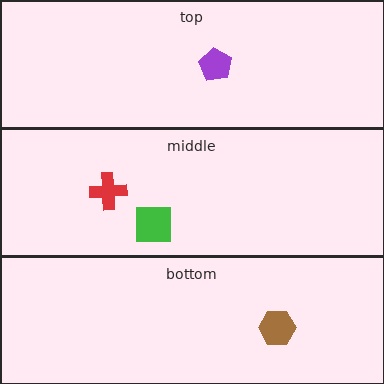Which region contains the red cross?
The middle region.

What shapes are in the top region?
The purple pentagon.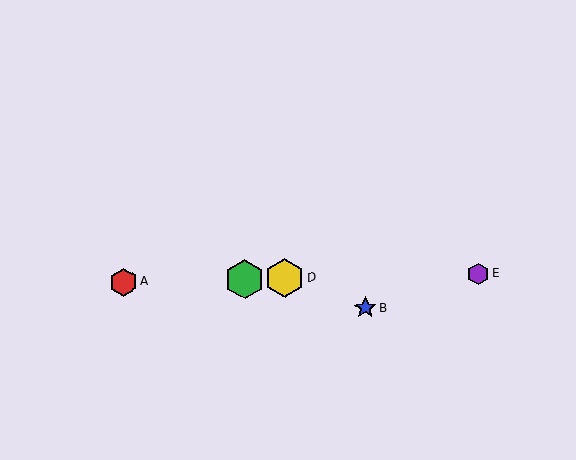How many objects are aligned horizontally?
4 objects (A, C, D, E) are aligned horizontally.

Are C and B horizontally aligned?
No, C is at y≈279 and B is at y≈308.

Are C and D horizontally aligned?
Yes, both are at y≈279.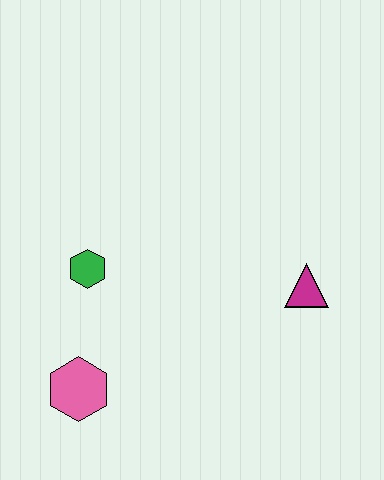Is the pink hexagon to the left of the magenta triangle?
Yes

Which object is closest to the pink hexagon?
The green hexagon is closest to the pink hexagon.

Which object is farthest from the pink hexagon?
The magenta triangle is farthest from the pink hexagon.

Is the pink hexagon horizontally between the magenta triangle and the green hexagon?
No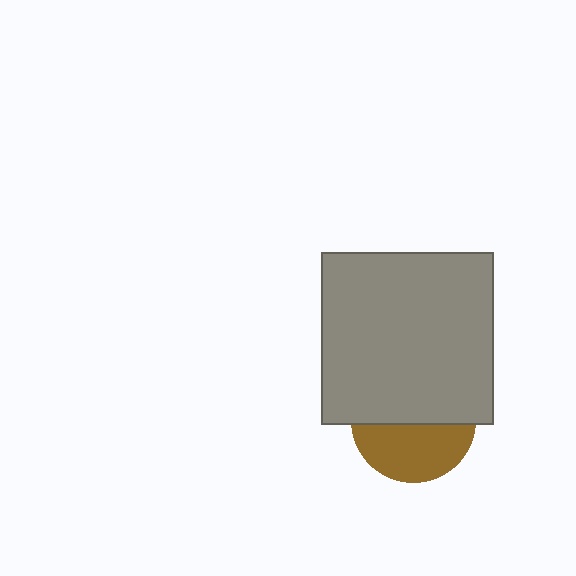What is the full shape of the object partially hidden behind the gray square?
The partially hidden object is a brown circle.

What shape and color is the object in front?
The object in front is a gray square.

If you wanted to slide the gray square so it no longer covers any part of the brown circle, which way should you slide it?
Slide it up — that is the most direct way to separate the two shapes.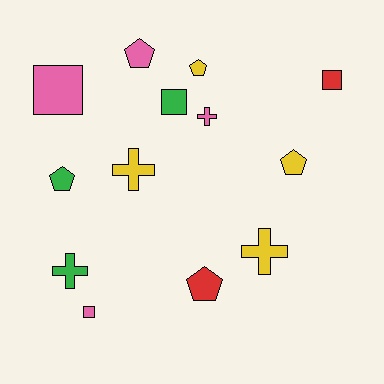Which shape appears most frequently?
Pentagon, with 5 objects.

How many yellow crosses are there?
There are 2 yellow crosses.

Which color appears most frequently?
Pink, with 4 objects.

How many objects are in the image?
There are 13 objects.